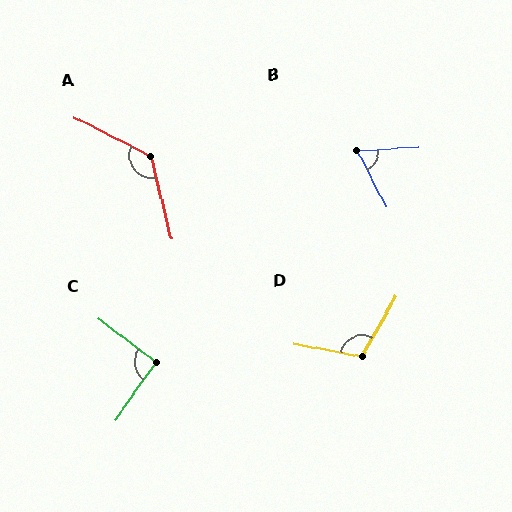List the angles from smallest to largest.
B (66°), C (92°), D (108°), A (131°).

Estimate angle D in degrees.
Approximately 108 degrees.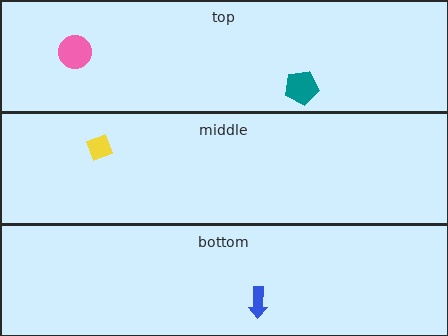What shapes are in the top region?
The teal pentagon, the pink circle.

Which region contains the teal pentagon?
The top region.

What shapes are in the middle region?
The yellow diamond.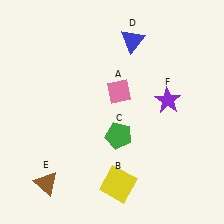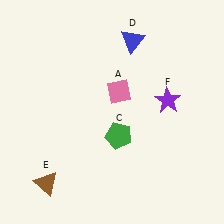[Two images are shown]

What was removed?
The yellow square (B) was removed in Image 2.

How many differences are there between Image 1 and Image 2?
There is 1 difference between the two images.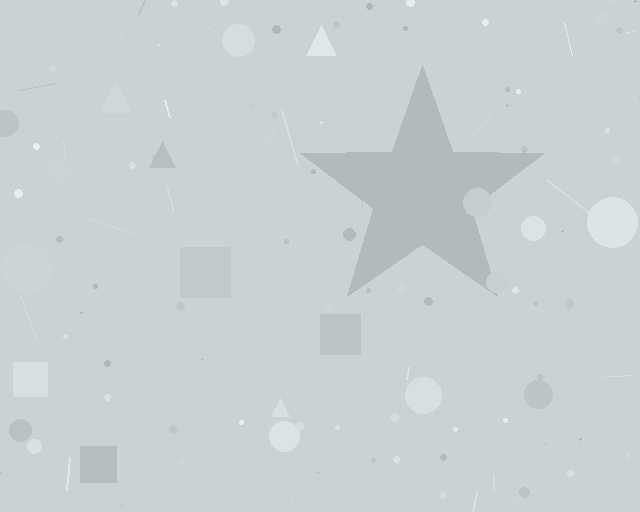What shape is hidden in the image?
A star is hidden in the image.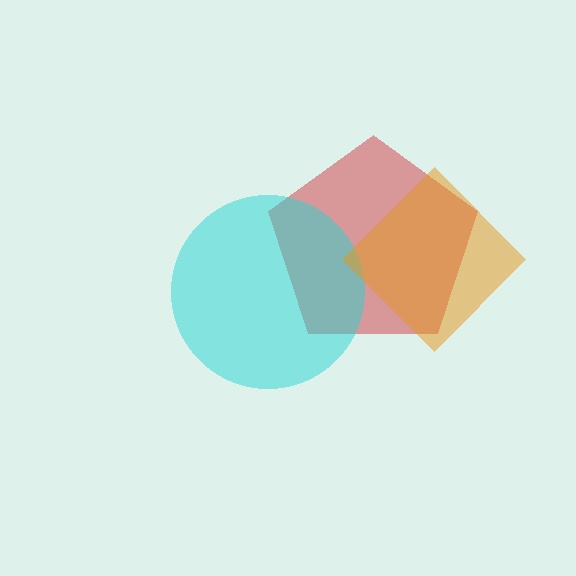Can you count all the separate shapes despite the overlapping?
Yes, there are 3 separate shapes.